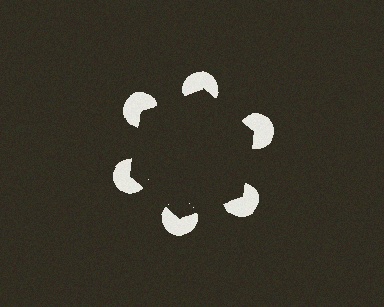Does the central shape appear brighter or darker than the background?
It typically appears slightly darker than the background, even though no actual brightness change is drawn.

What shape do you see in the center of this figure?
An illusory hexagon — its edges are inferred from the aligned wedge cuts in the pac-man discs, not physically drawn.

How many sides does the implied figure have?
6 sides.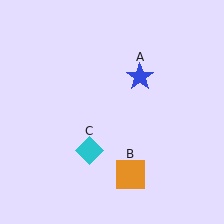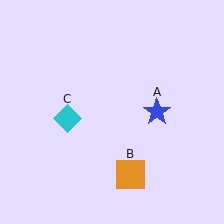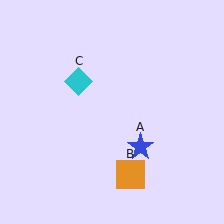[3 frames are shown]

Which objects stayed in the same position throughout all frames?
Orange square (object B) remained stationary.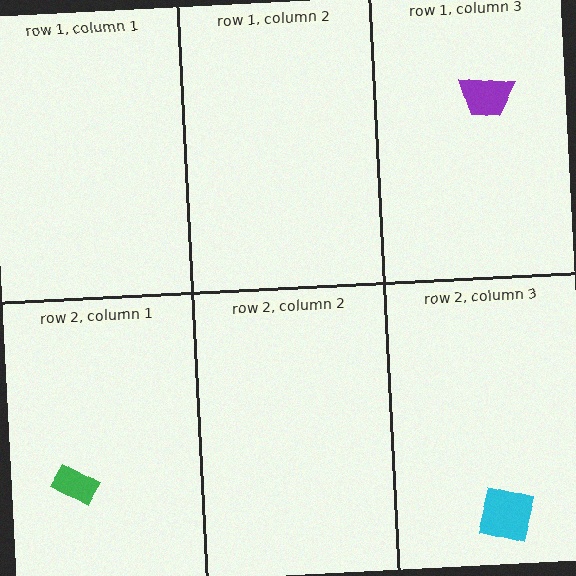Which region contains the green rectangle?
The row 2, column 1 region.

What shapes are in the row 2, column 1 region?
The green rectangle.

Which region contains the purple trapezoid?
The row 1, column 3 region.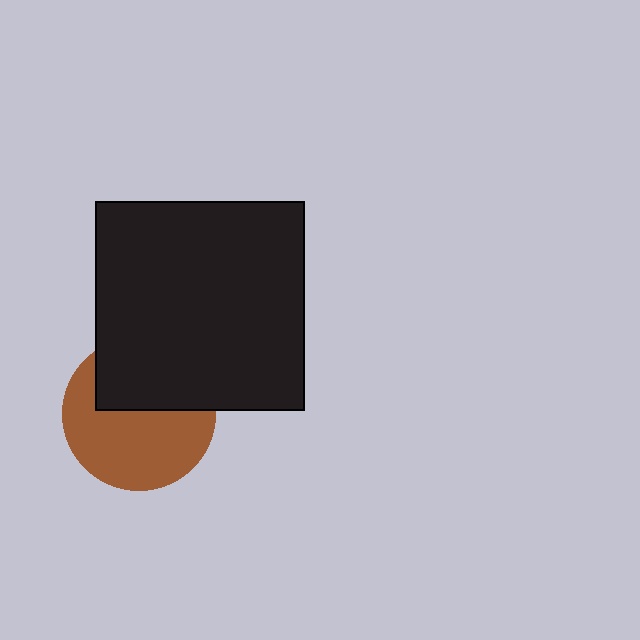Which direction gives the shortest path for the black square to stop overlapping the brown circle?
Moving up gives the shortest separation.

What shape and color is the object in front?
The object in front is a black square.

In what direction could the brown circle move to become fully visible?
The brown circle could move down. That would shift it out from behind the black square entirely.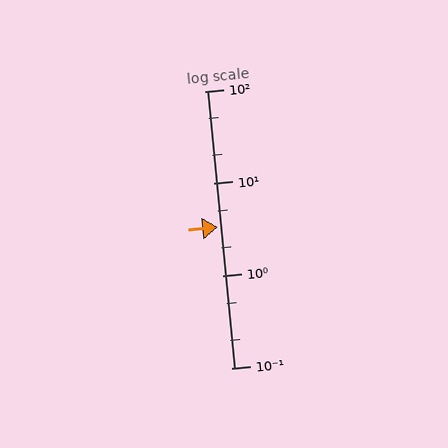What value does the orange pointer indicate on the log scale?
The pointer indicates approximately 3.4.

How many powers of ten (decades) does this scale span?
The scale spans 3 decades, from 0.1 to 100.